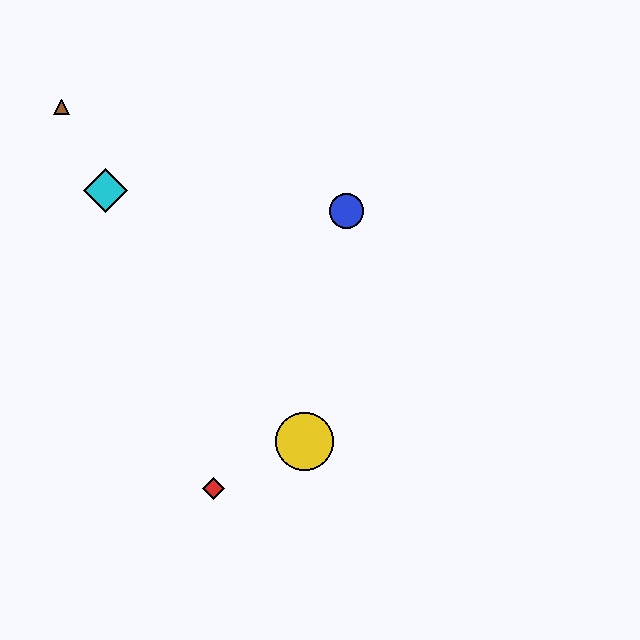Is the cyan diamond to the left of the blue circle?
Yes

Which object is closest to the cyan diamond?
The brown triangle is closest to the cyan diamond.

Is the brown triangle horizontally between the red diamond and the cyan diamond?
No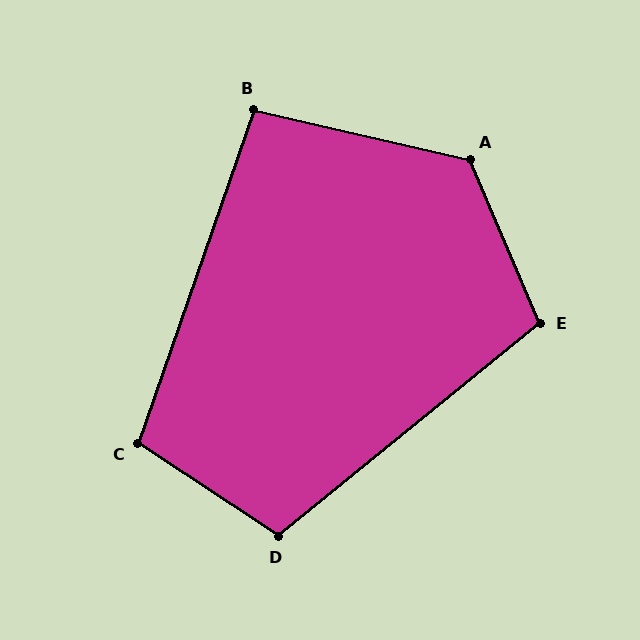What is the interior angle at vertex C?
Approximately 104 degrees (obtuse).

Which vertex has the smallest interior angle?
B, at approximately 97 degrees.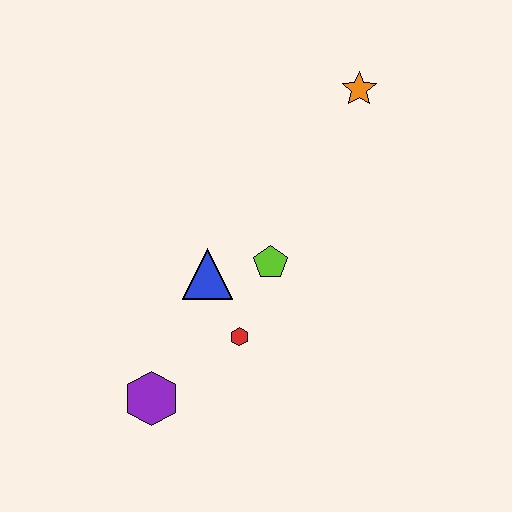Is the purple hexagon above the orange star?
No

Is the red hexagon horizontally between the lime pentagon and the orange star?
No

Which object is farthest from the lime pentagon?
The orange star is farthest from the lime pentagon.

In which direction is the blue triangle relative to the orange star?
The blue triangle is below the orange star.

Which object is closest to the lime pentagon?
The blue triangle is closest to the lime pentagon.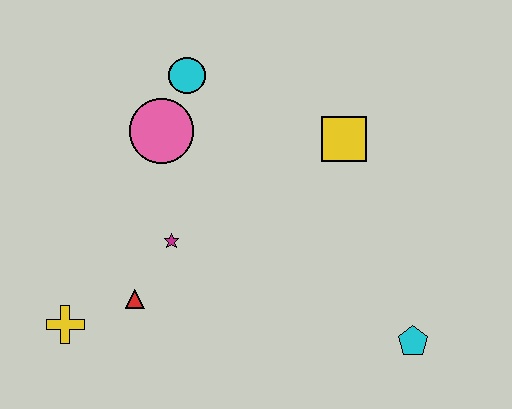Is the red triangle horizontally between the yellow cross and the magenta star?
Yes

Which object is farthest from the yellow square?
The yellow cross is farthest from the yellow square.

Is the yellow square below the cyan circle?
Yes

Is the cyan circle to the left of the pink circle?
No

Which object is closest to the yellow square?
The cyan circle is closest to the yellow square.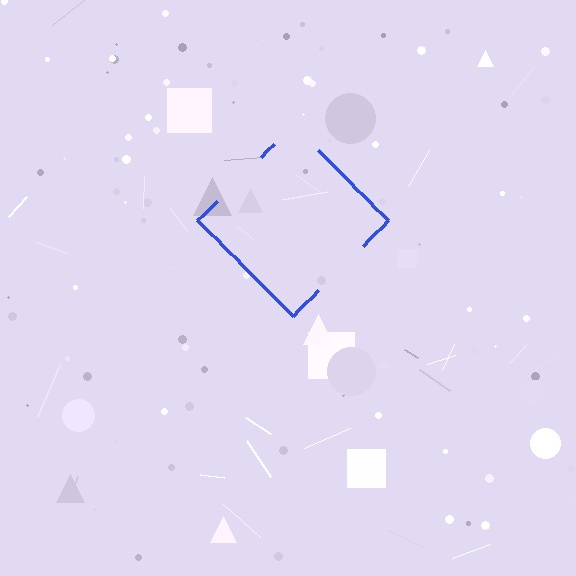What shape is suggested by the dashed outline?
The dashed outline suggests a diamond.